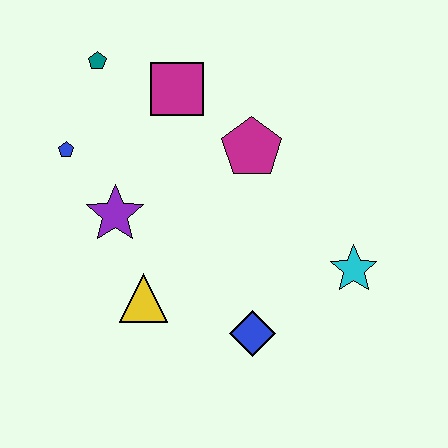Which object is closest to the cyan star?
The blue diamond is closest to the cyan star.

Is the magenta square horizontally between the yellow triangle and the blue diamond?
Yes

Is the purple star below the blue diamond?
No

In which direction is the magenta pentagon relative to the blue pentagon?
The magenta pentagon is to the right of the blue pentagon.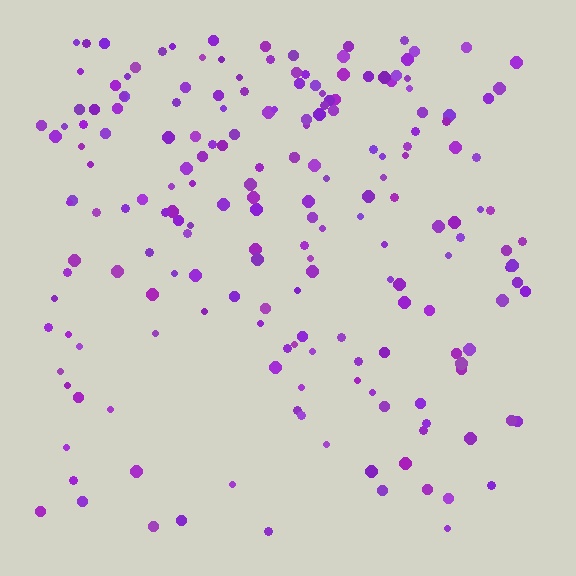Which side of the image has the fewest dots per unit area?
The bottom.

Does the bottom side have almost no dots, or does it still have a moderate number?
Still a moderate number, just noticeably fewer than the top.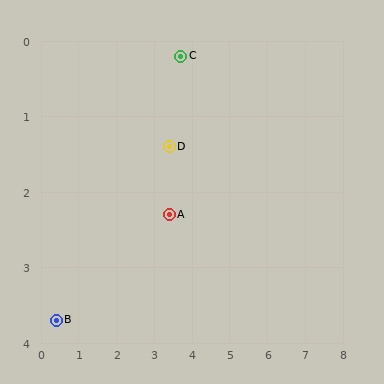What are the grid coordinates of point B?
Point B is at approximately (0.4, 3.7).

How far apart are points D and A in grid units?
Points D and A are about 0.9 grid units apart.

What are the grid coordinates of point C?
Point C is at approximately (3.7, 0.2).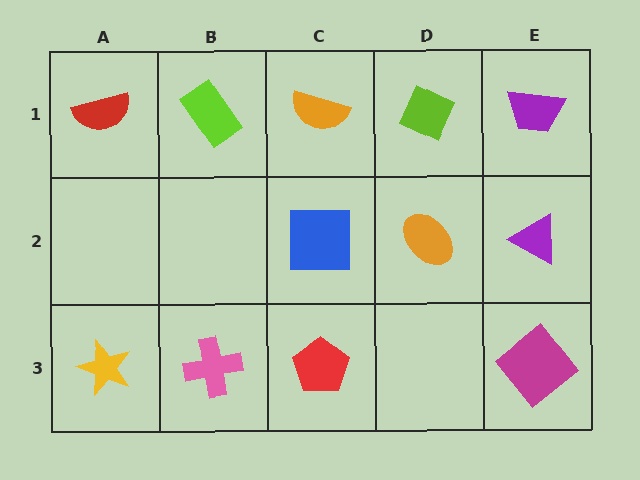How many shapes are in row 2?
3 shapes.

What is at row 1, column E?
A purple trapezoid.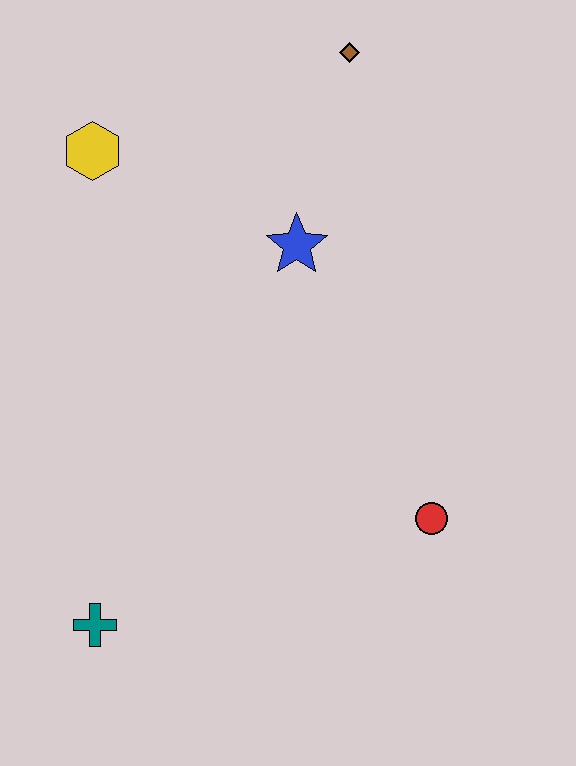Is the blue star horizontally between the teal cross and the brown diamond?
Yes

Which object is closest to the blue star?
The brown diamond is closest to the blue star.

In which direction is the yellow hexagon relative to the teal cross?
The yellow hexagon is above the teal cross.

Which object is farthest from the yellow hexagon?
The red circle is farthest from the yellow hexagon.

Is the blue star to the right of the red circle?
No